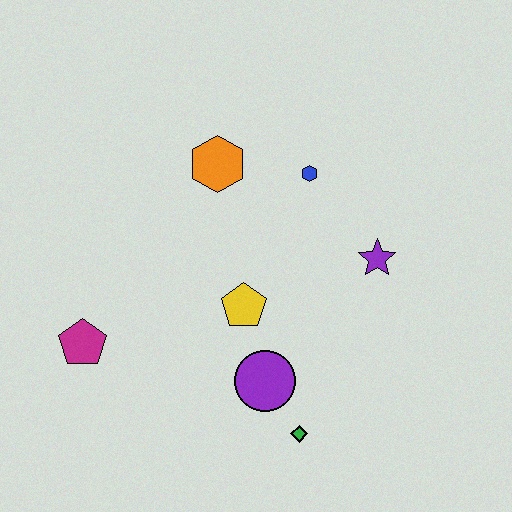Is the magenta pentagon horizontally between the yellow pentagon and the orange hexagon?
No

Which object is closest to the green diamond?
The purple circle is closest to the green diamond.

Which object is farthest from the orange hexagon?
The green diamond is farthest from the orange hexagon.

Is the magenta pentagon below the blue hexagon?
Yes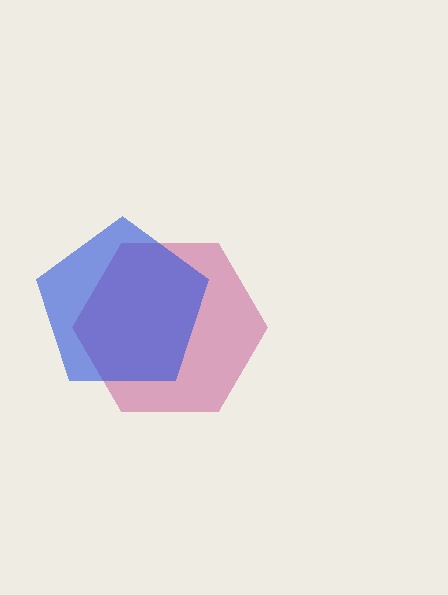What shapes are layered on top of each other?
The layered shapes are: a magenta hexagon, a blue pentagon.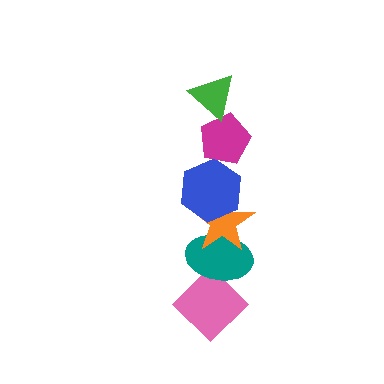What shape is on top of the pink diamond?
The teal ellipse is on top of the pink diamond.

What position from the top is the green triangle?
The green triangle is 1st from the top.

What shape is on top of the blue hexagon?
The magenta pentagon is on top of the blue hexagon.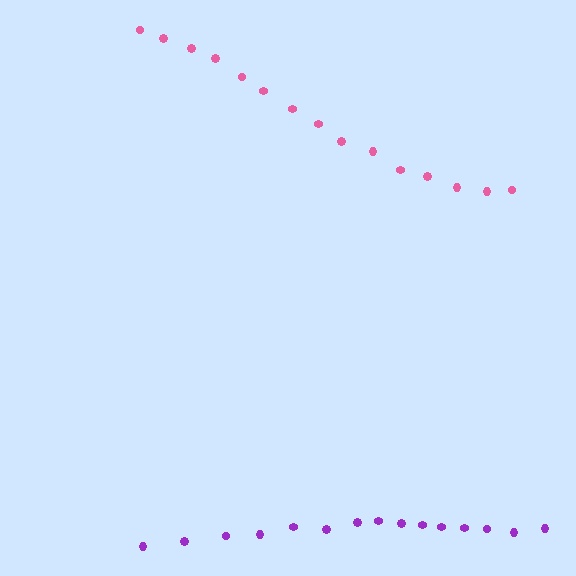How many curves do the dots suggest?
There are 2 distinct paths.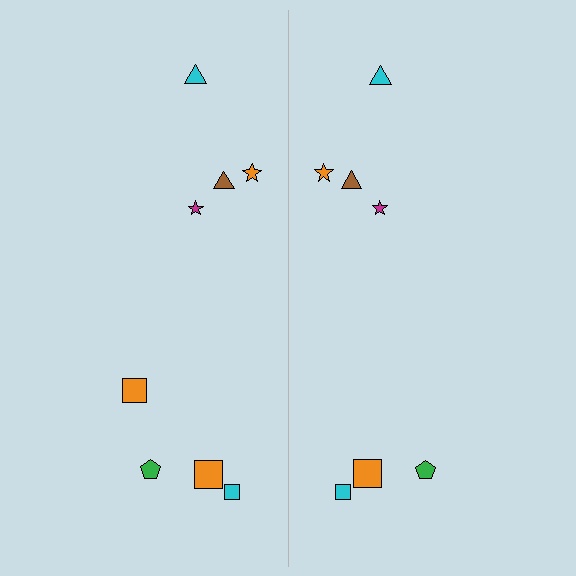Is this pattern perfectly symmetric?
No, the pattern is not perfectly symmetric. A orange square is missing from the right side.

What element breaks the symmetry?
A orange square is missing from the right side.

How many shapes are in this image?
There are 15 shapes in this image.